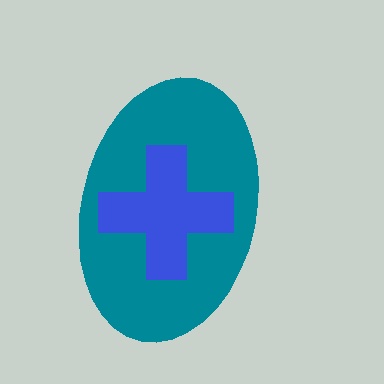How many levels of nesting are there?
2.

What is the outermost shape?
The teal ellipse.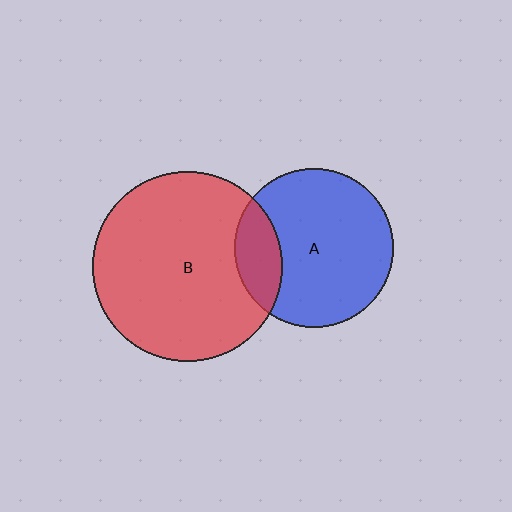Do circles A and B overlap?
Yes.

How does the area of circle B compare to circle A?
Approximately 1.4 times.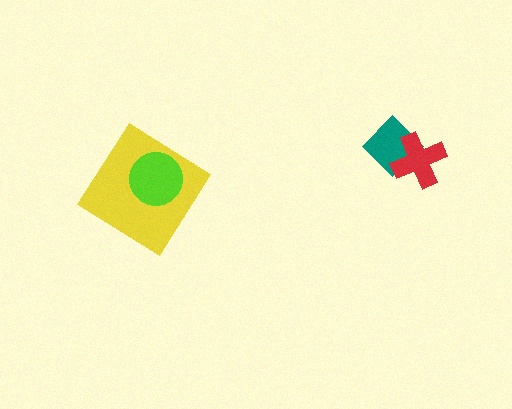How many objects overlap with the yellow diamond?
1 object overlaps with the yellow diamond.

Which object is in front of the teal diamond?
The red cross is in front of the teal diamond.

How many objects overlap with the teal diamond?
1 object overlaps with the teal diamond.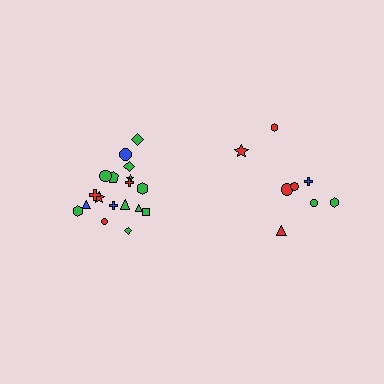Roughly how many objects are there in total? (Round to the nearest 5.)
Roughly 25 objects in total.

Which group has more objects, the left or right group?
The left group.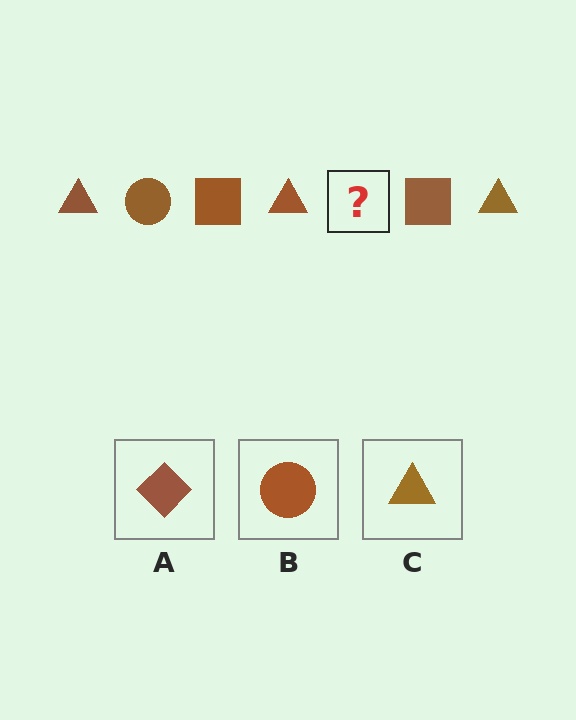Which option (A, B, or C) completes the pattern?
B.